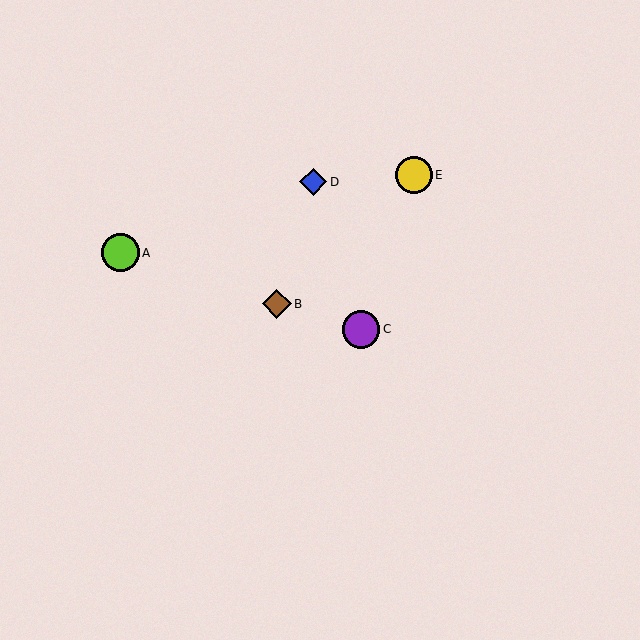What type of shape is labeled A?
Shape A is a lime circle.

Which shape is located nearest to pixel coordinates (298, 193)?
The blue diamond (labeled D) at (313, 182) is nearest to that location.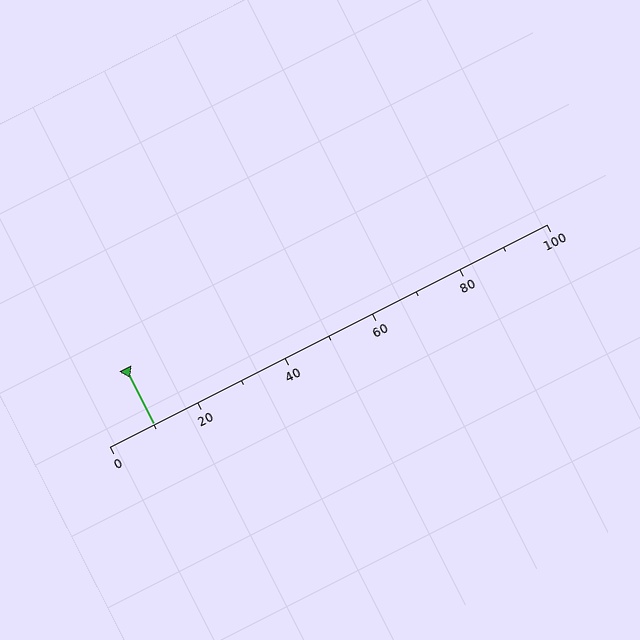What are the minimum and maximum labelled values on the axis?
The axis runs from 0 to 100.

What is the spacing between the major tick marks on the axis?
The major ticks are spaced 20 apart.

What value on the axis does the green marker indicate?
The marker indicates approximately 10.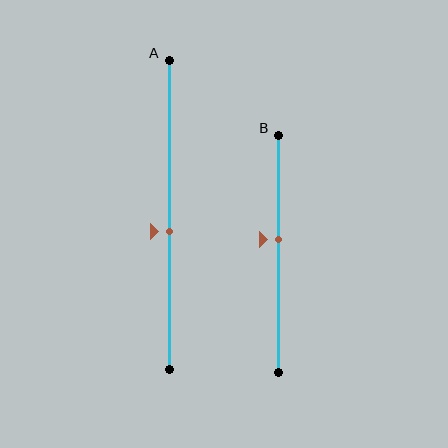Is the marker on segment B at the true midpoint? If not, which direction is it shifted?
No, the marker on segment B is shifted upward by about 6% of the segment length.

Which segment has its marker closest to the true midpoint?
Segment A has its marker closest to the true midpoint.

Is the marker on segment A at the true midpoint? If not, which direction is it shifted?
No, the marker on segment A is shifted downward by about 5% of the segment length.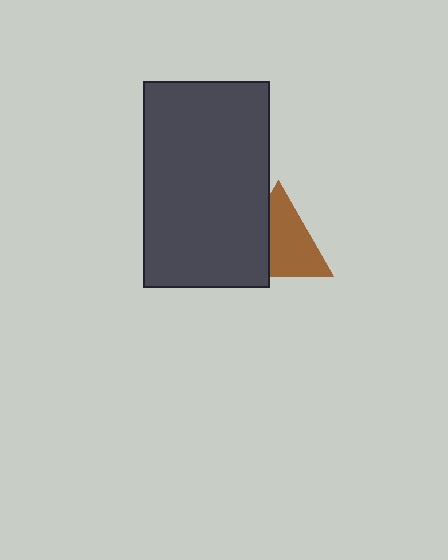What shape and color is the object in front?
The object in front is a dark gray rectangle.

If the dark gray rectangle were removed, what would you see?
You would see the complete brown triangle.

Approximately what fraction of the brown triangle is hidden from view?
Roughly 36% of the brown triangle is hidden behind the dark gray rectangle.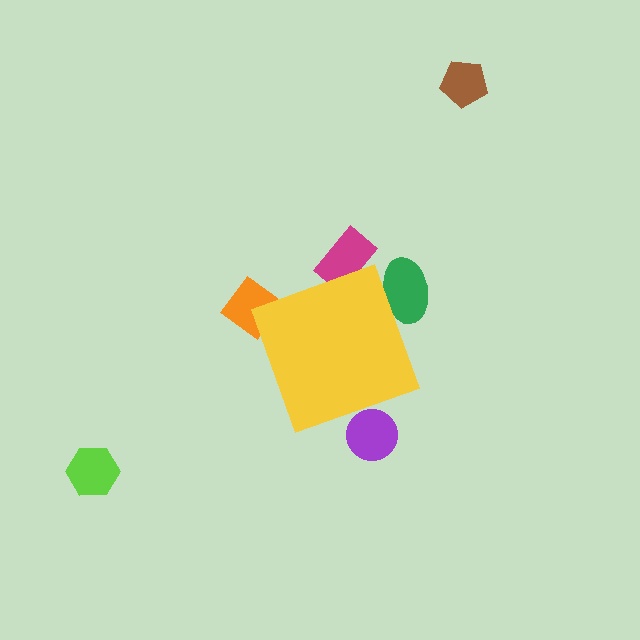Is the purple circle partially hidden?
Yes, the purple circle is partially hidden behind the yellow diamond.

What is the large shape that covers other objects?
A yellow diamond.